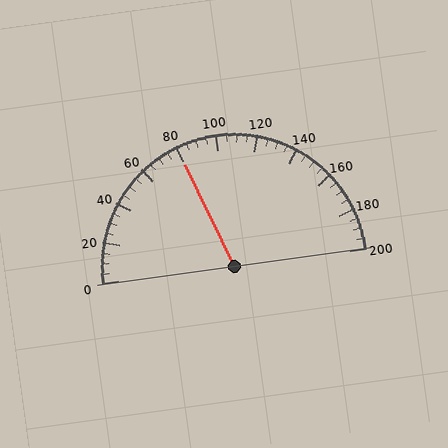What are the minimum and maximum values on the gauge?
The gauge ranges from 0 to 200.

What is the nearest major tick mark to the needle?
The nearest major tick mark is 80.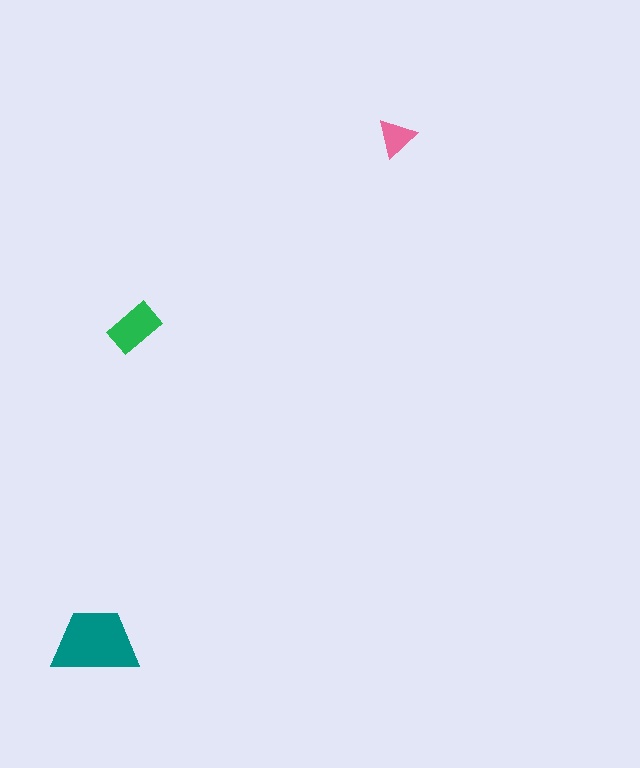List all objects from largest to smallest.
The teal trapezoid, the green rectangle, the pink triangle.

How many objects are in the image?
There are 3 objects in the image.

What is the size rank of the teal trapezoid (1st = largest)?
1st.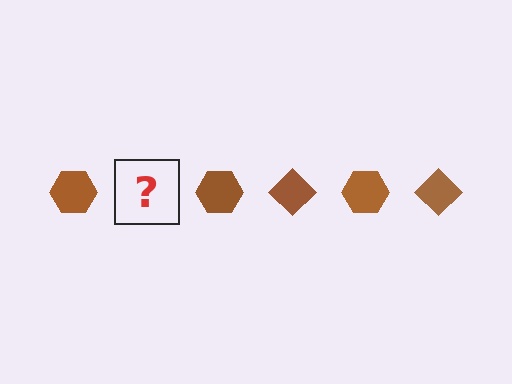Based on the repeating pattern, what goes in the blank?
The blank should be a brown diamond.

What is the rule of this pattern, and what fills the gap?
The rule is that the pattern cycles through hexagon, diamond shapes in brown. The gap should be filled with a brown diamond.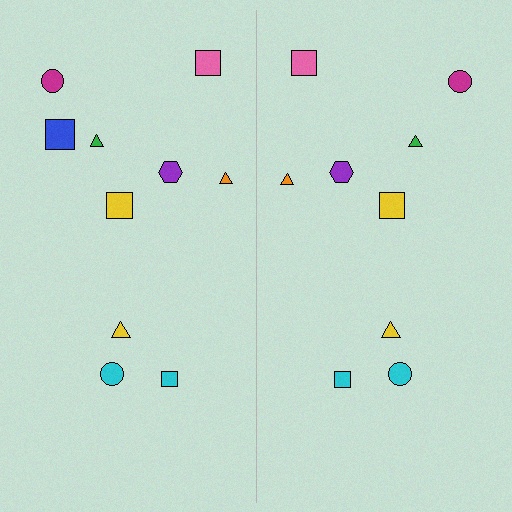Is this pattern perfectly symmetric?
No, the pattern is not perfectly symmetric. A blue square is missing from the right side.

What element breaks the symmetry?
A blue square is missing from the right side.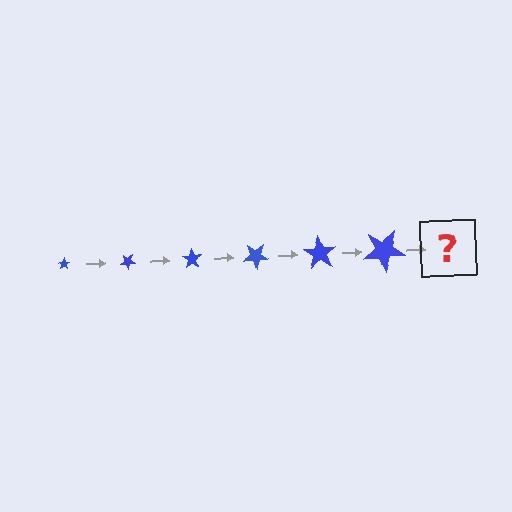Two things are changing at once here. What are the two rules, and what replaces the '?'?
The two rules are that the star grows larger each step and it rotates 35 degrees each step. The '?' should be a star, larger than the previous one and rotated 210 degrees from the start.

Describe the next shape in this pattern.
It should be a star, larger than the previous one and rotated 210 degrees from the start.